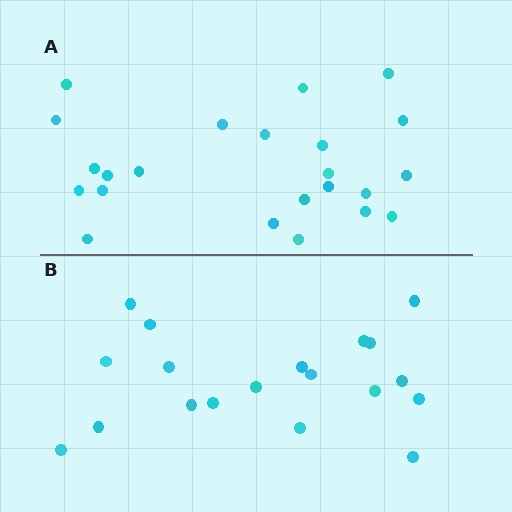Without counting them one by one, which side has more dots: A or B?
Region A (the top region) has more dots.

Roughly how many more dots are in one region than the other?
Region A has about 4 more dots than region B.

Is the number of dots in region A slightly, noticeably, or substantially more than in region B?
Region A has only slightly more — the two regions are fairly close. The ratio is roughly 1.2 to 1.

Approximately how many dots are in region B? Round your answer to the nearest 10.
About 20 dots. (The exact count is 19, which rounds to 20.)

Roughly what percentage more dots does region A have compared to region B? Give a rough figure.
About 20% more.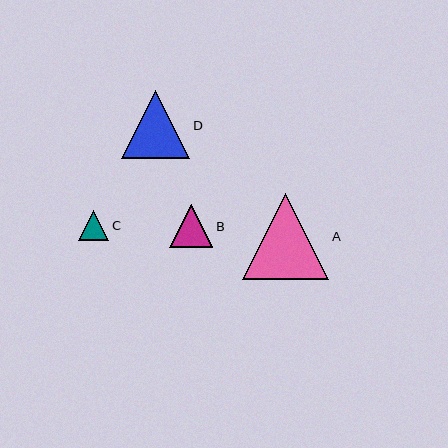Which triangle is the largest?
Triangle A is the largest with a size of approximately 86 pixels.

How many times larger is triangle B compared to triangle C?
Triangle B is approximately 1.4 times the size of triangle C.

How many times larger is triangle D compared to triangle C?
Triangle D is approximately 2.3 times the size of triangle C.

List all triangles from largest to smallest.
From largest to smallest: A, D, B, C.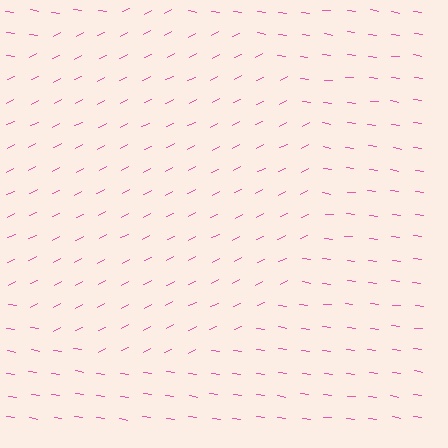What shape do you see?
I see a circle.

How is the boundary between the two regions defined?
The boundary is defined purely by a change in line orientation (approximately 34 degrees difference). All lines are the same color and thickness.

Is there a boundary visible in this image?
Yes, there is a texture boundary formed by a change in line orientation.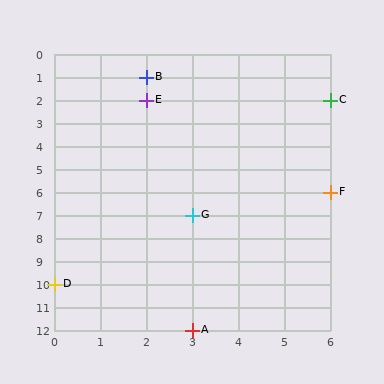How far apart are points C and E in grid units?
Points C and E are 4 columns apart.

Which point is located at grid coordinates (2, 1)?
Point B is at (2, 1).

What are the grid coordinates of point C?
Point C is at grid coordinates (6, 2).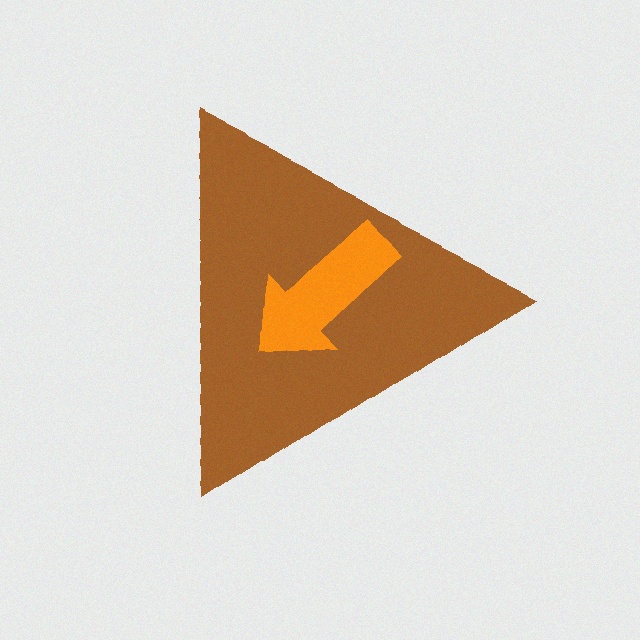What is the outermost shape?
The brown triangle.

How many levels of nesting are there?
2.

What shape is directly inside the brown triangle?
The orange arrow.